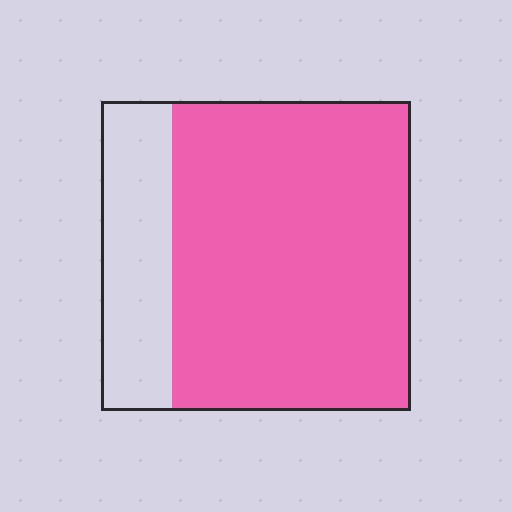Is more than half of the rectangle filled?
Yes.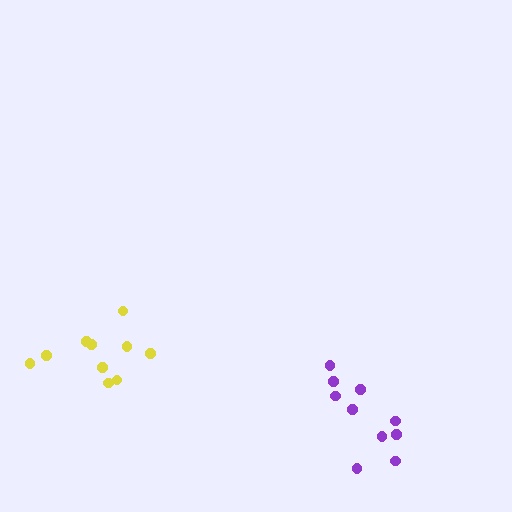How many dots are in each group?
Group 1: 10 dots, Group 2: 10 dots (20 total).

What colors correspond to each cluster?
The clusters are colored: purple, yellow.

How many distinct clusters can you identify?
There are 2 distinct clusters.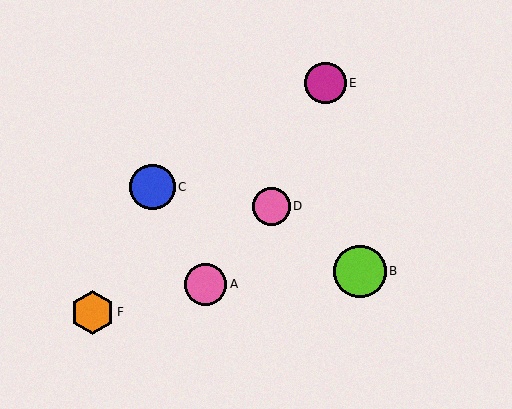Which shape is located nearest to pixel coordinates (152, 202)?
The blue circle (labeled C) at (152, 187) is nearest to that location.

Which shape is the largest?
The lime circle (labeled B) is the largest.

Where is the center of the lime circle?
The center of the lime circle is at (360, 271).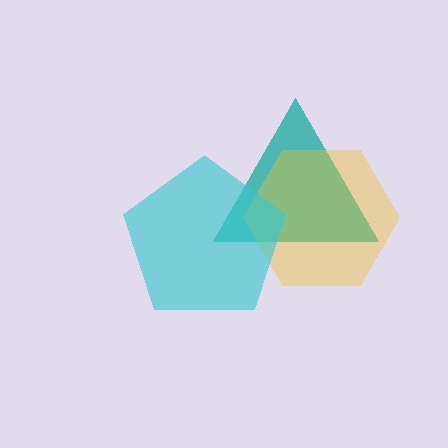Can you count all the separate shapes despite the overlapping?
Yes, there are 3 separate shapes.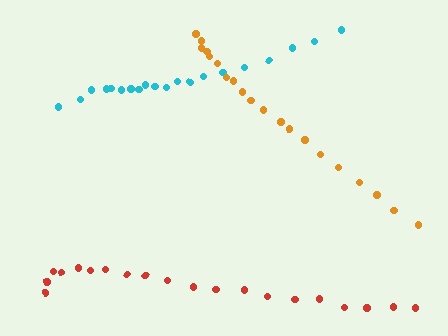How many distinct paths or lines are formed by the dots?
There are 3 distinct paths.